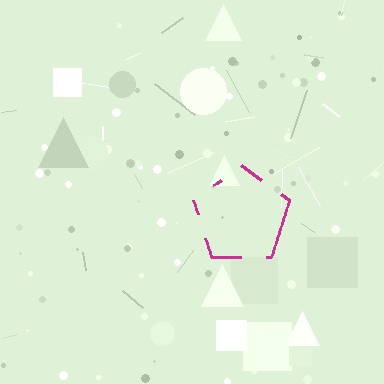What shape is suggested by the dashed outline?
The dashed outline suggests a pentagon.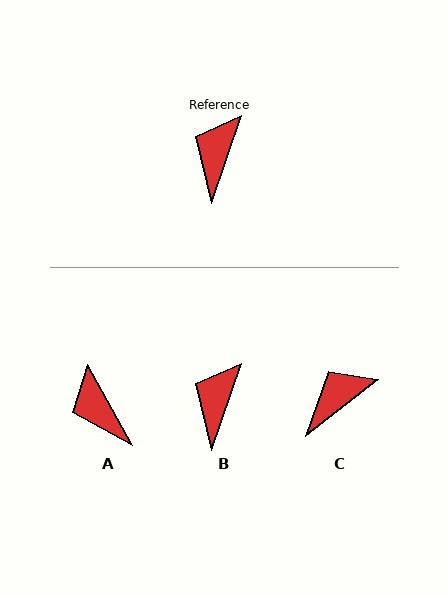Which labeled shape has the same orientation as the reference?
B.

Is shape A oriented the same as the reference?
No, it is off by about 48 degrees.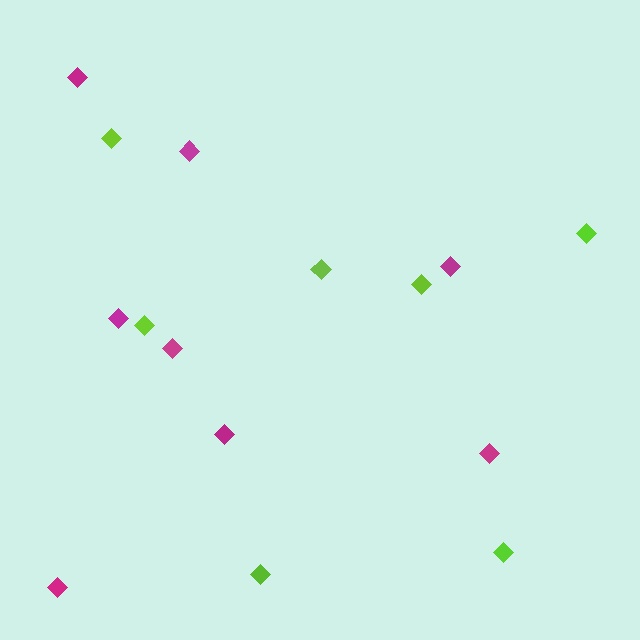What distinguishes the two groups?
There are 2 groups: one group of magenta diamonds (8) and one group of lime diamonds (7).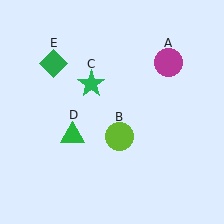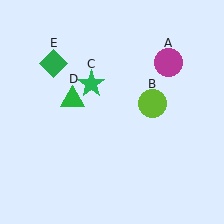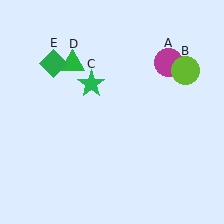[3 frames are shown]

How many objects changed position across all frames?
2 objects changed position: lime circle (object B), green triangle (object D).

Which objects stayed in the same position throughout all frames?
Magenta circle (object A) and green star (object C) and green diamond (object E) remained stationary.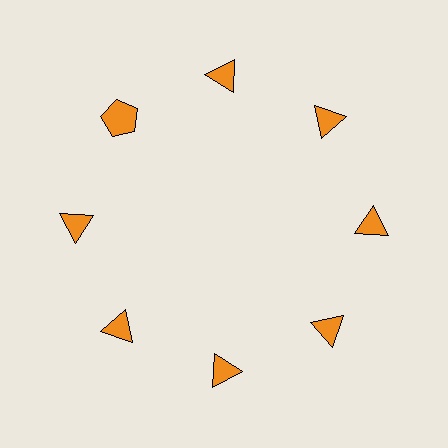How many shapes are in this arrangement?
There are 8 shapes arranged in a ring pattern.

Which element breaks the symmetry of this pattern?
The orange pentagon at roughly the 10 o'clock position breaks the symmetry. All other shapes are orange triangles.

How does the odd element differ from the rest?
It has a different shape: pentagon instead of triangle.